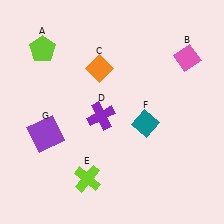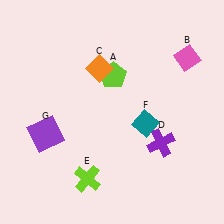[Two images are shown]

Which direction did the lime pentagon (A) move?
The lime pentagon (A) moved right.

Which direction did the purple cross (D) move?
The purple cross (D) moved right.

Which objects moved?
The objects that moved are: the lime pentagon (A), the purple cross (D).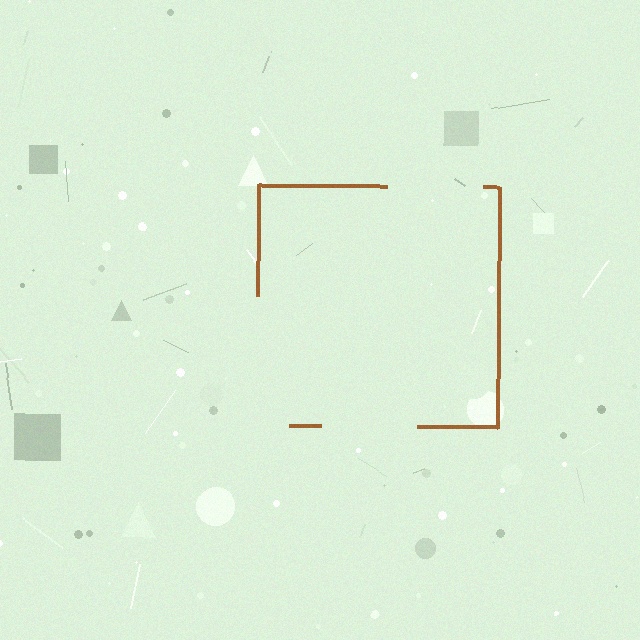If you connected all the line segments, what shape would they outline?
They would outline a square.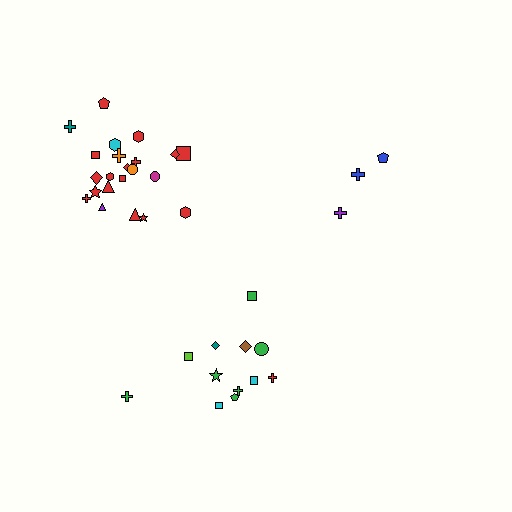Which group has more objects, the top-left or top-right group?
The top-left group.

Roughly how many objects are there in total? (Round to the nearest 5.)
Roughly 35 objects in total.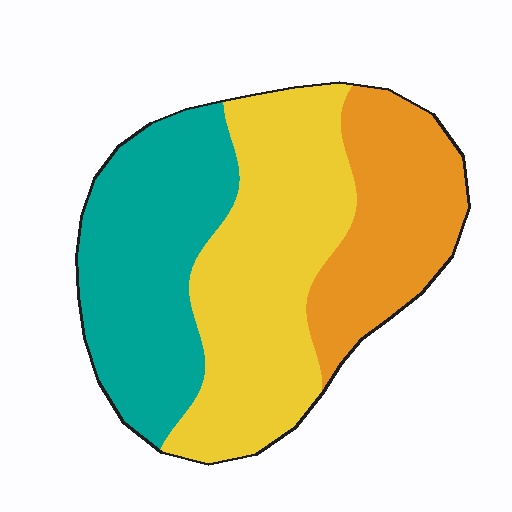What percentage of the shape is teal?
Teal covers around 35% of the shape.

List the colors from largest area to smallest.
From largest to smallest: yellow, teal, orange.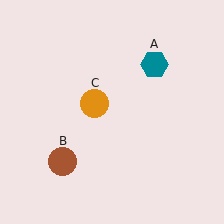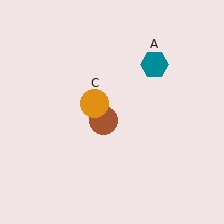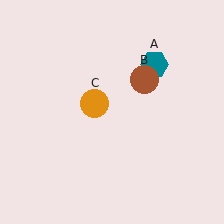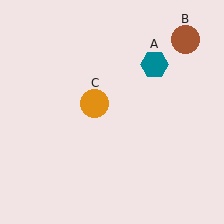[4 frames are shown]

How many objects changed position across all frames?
1 object changed position: brown circle (object B).